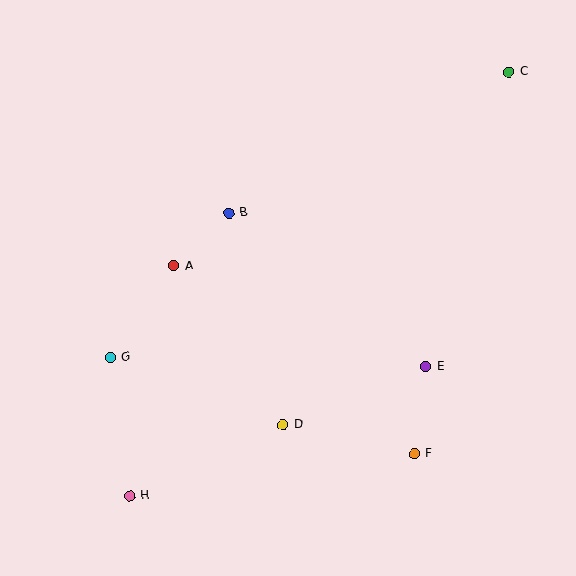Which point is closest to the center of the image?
Point B at (229, 213) is closest to the center.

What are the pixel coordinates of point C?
Point C is at (509, 72).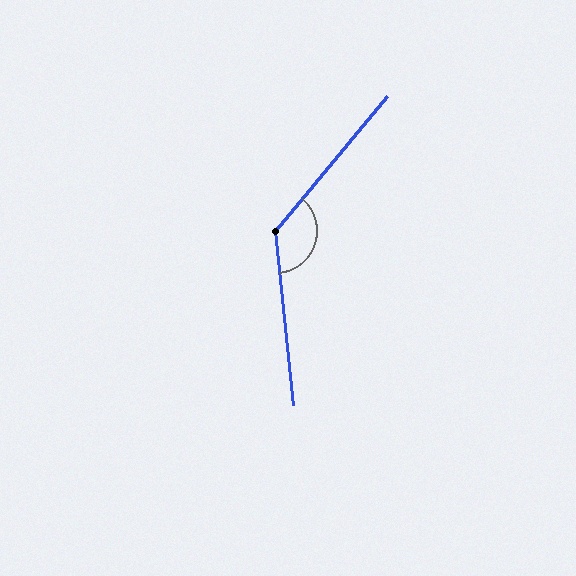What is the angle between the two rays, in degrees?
Approximately 134 degrees.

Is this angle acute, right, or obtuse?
It is obtuse.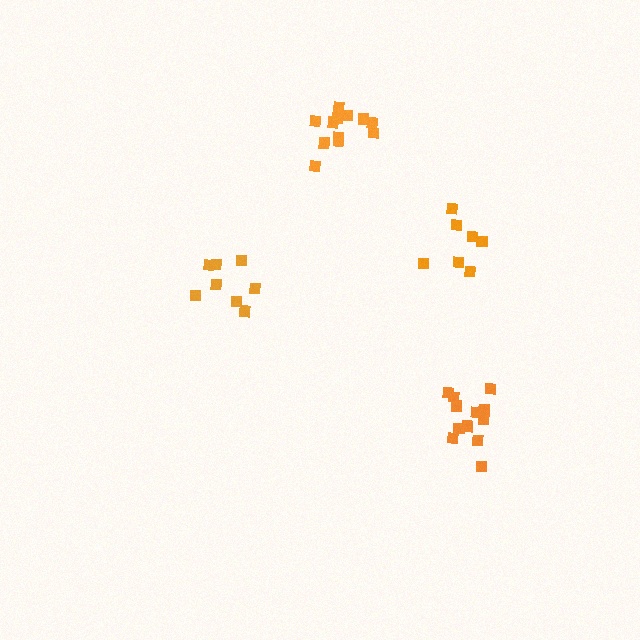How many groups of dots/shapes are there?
There are 4 groups.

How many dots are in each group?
Group 1: 8 dots, Group 2: 12 dots, Group 3: 13 dots, Group 4: 8 dots (41 total).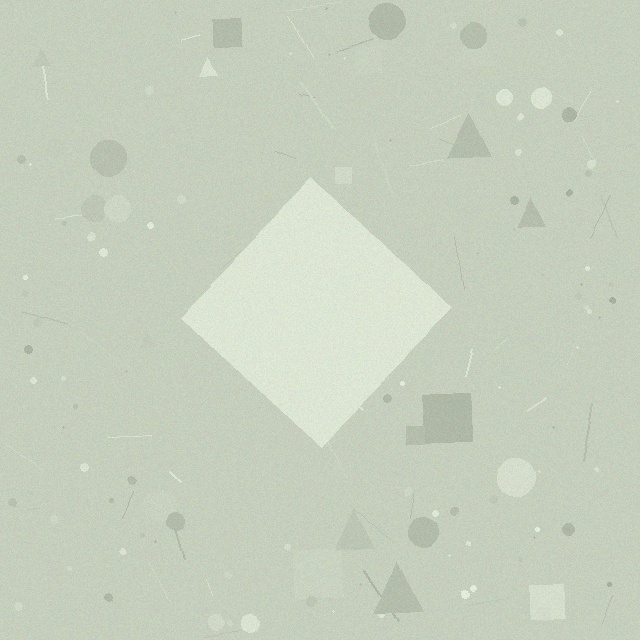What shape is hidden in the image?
A diamond is hidden in the image.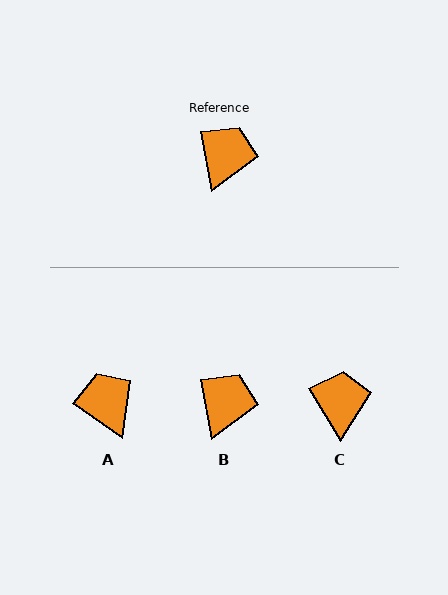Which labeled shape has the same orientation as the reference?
B.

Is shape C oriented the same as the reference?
No, it is off by about 20 degrees.